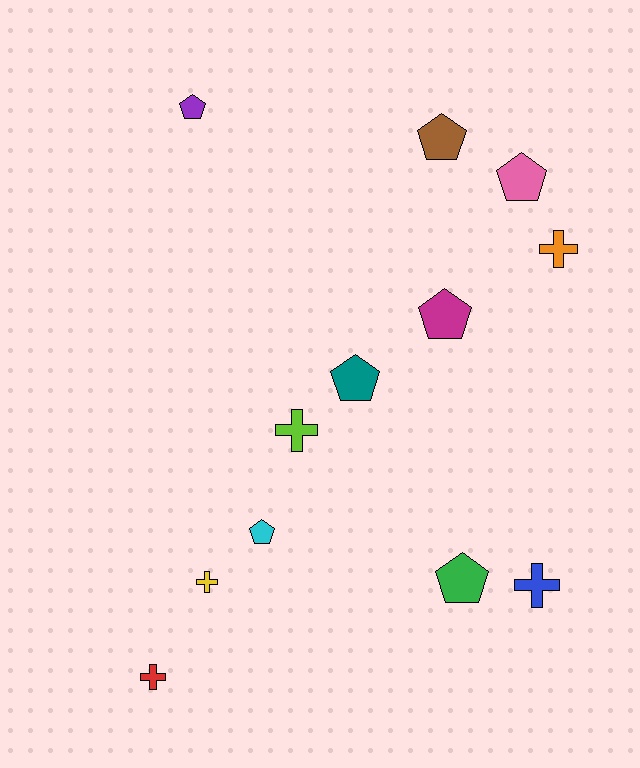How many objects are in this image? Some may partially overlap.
There are 12 objects.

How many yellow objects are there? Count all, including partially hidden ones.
There is 1 yellow object.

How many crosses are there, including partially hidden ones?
There are 5 crosses.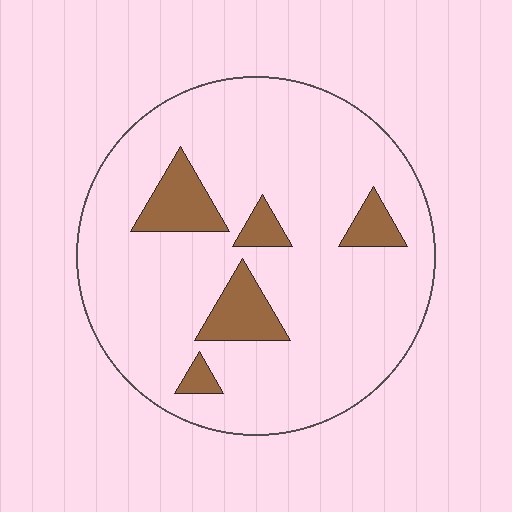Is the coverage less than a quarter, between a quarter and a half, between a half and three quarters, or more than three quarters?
Less than a quarter.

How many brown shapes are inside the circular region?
5.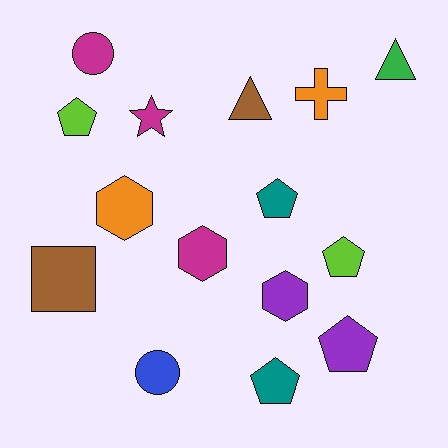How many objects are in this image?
There are 15 objects.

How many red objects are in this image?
There are no red objects.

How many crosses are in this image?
There is 1 cross.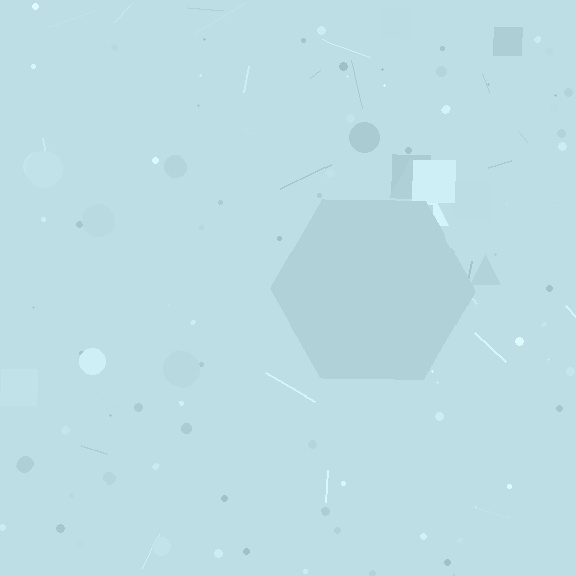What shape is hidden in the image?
A hexagon is hidden in the image.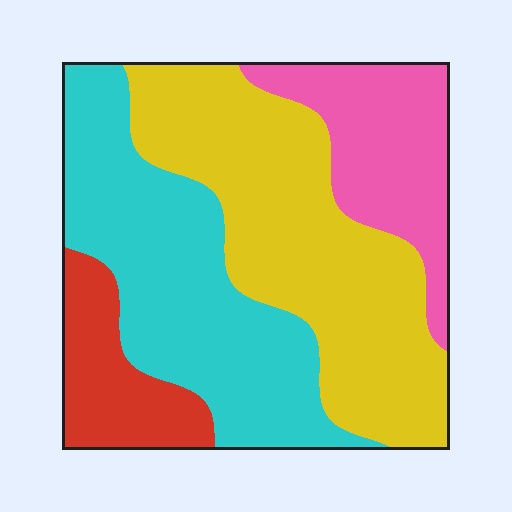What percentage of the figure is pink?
Pink covers 17% of the figure.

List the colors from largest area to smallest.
From largest to smallest: yellow, cyan, pink, red.